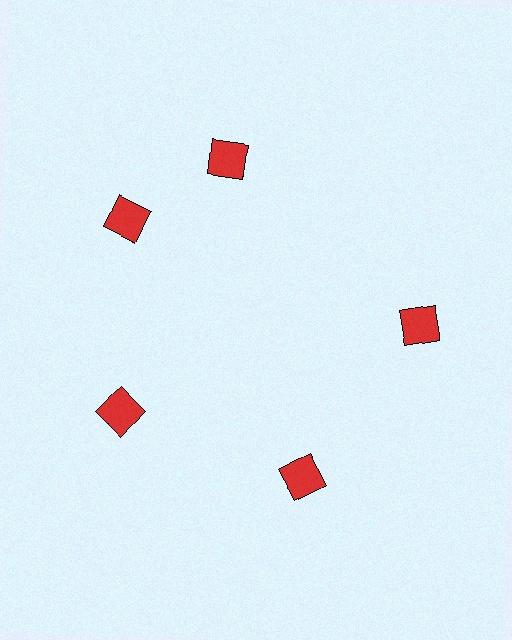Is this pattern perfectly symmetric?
No. The 5 red squares are arranged in a ring, but one element near the 1 o'clock position is rotated out of alignment along the ring, breaking the 5-fold rotational symmetry.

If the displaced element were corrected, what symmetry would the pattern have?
It would have 5-fold rotational symmetry — the pattern would map onto itself every 72 degrees.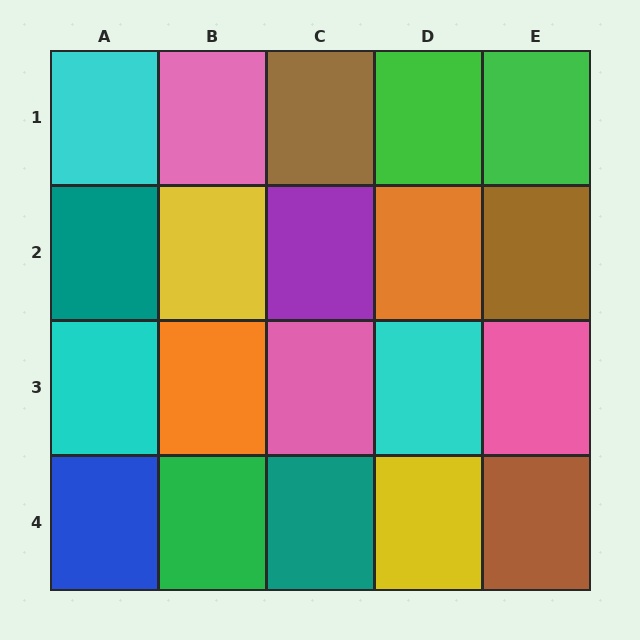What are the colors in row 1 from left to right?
Cyan, pink, brown, green, green.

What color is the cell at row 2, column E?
Brown.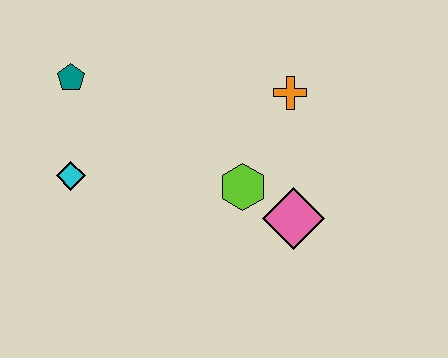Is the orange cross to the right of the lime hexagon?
Yes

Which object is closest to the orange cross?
The lime hexagon is closest to the orange cross.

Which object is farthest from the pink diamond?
The teal pentagon is farthest from the pink diamond.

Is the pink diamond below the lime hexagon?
Yes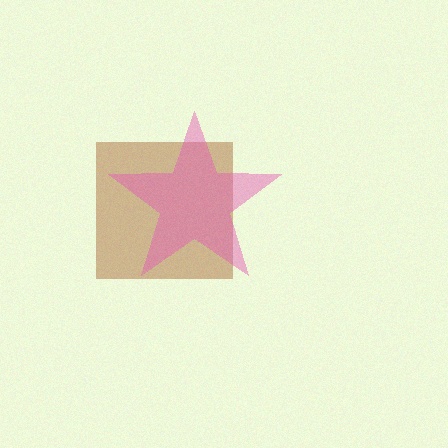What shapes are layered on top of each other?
The layered shapes are: a brown square, a pink star.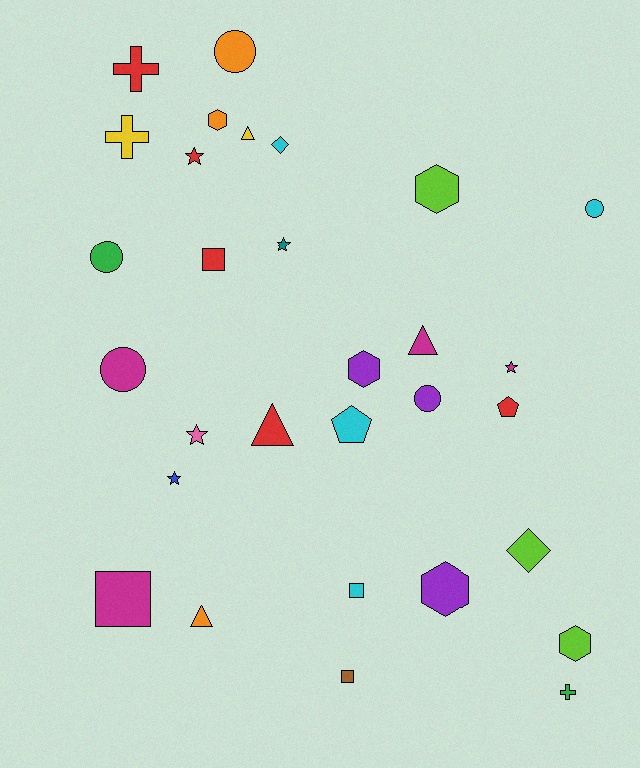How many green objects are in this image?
There are 2 green objects.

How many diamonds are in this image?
There are 2 diamonds.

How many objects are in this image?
There are 30 objects.